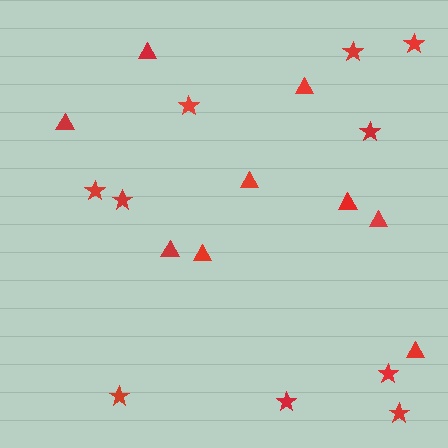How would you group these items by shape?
There are 2 groups: one group of triangles (9) and one group of stars (10).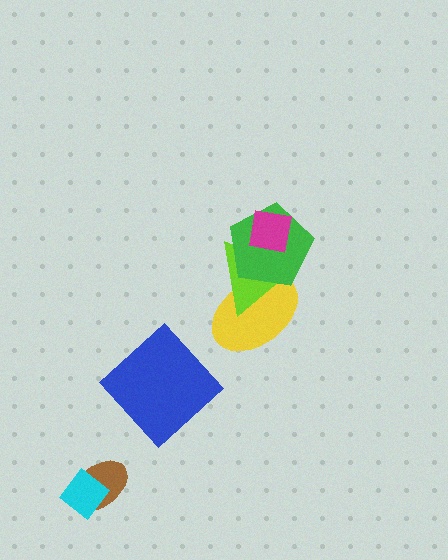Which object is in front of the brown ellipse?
The cyan diamond is in front of the brown ellipse.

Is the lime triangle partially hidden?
Yes, it is partially covered by another shape.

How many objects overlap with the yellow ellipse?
2 objects overlap with the yellow ellipse.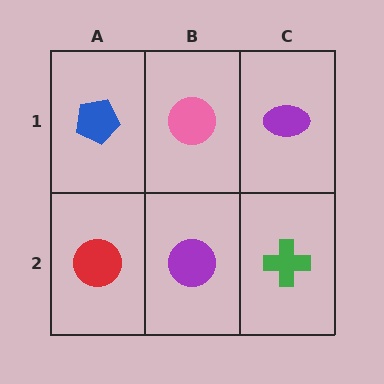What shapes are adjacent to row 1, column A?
A red circle (row 2, column A), a pink circle (row 1, column B).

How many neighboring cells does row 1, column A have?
2.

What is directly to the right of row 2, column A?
A purple circle.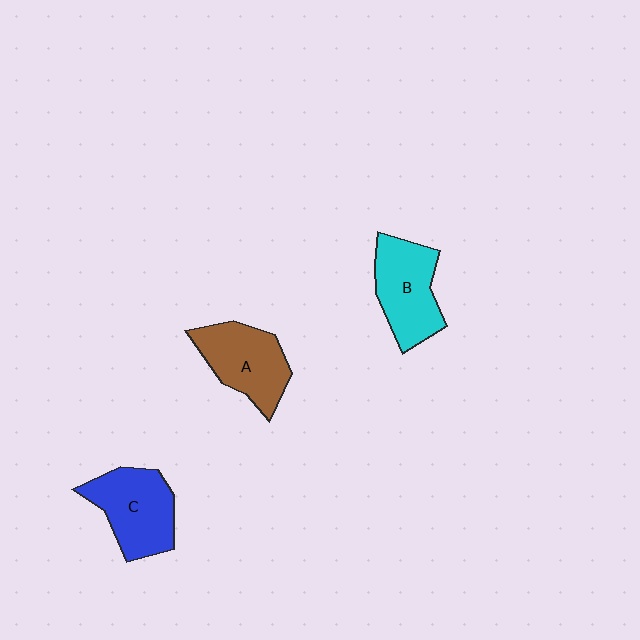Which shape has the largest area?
Shape C (blue).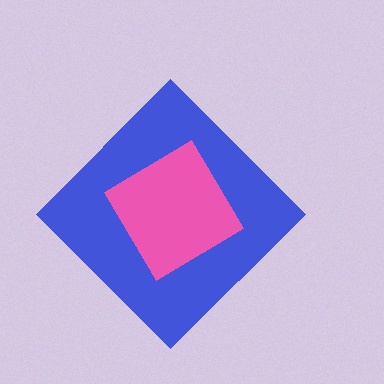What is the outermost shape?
The blue diamond.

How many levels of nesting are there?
2.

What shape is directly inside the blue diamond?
The pink diamond.